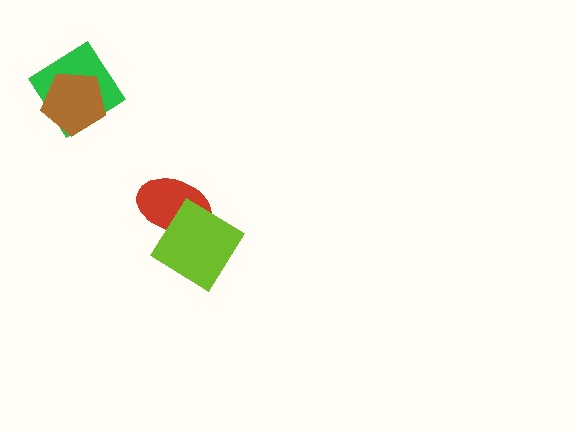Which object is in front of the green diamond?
The brown pentagon is in front of the green diamond.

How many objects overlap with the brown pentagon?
1 object overlaps with the brown pentagon.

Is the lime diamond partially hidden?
No, no other shape covers it.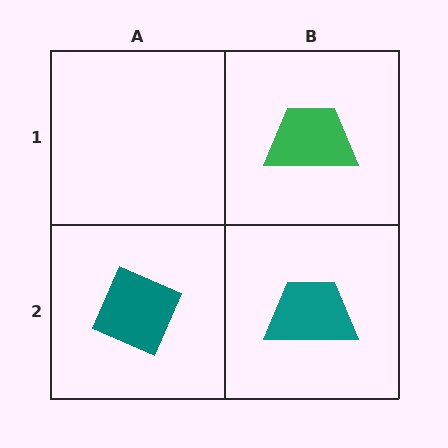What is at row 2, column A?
A teal diamond.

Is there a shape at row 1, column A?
No, that cell is empty.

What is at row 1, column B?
A green trapezoid.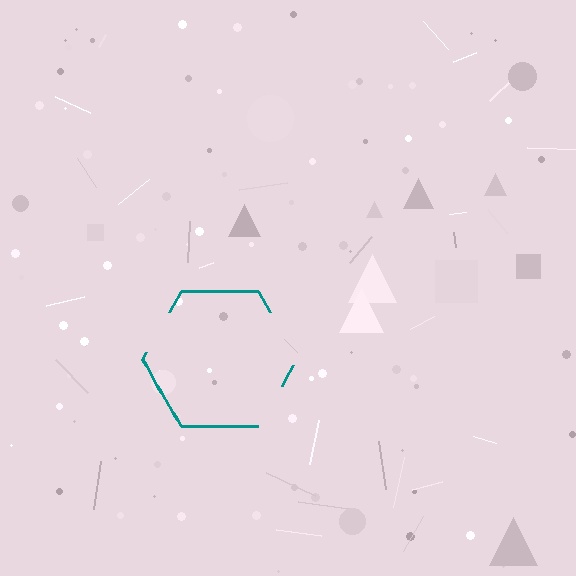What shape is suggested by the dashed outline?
The dashed outline suggests a hexagon.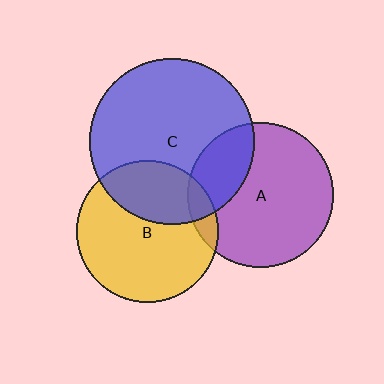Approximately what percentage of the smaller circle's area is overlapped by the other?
Approximately 10%.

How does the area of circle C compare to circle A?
Approximately 1.3 times.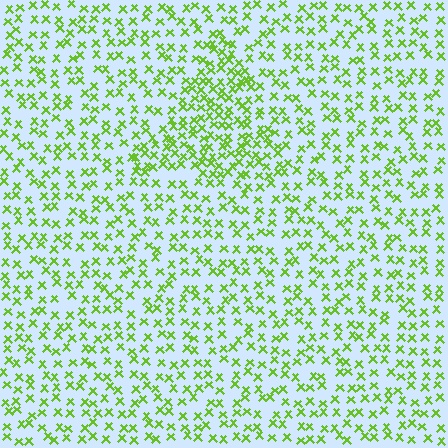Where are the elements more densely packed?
The elements are more densely packed inside the triangle boundary.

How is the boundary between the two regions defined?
The boundary is defined by a change in element density (approximately 1.8x ratio). All elements are the same color, size, and shape.